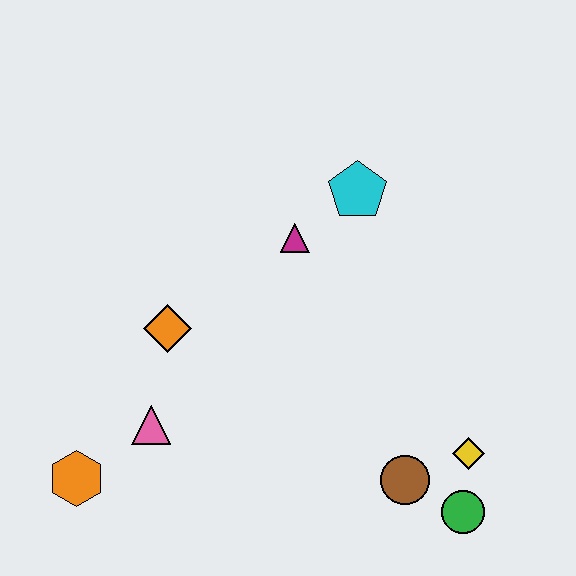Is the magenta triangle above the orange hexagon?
Yes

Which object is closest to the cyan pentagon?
The magenta triangle is closest to the cyan pentagon.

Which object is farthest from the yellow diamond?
The orange hexagon is farthest from the yellow diamond.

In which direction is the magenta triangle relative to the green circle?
The magenta triangle is above the green circle.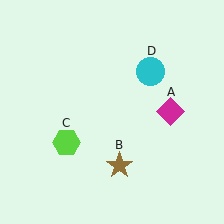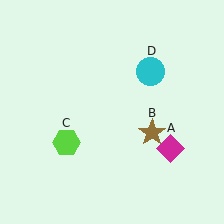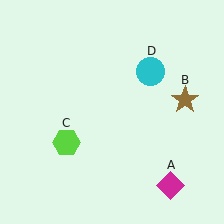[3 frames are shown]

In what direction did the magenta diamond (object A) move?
The magenta diamond (object A) moved down.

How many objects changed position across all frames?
2 objects changed position: magenta diamond (object A), brown star (object B).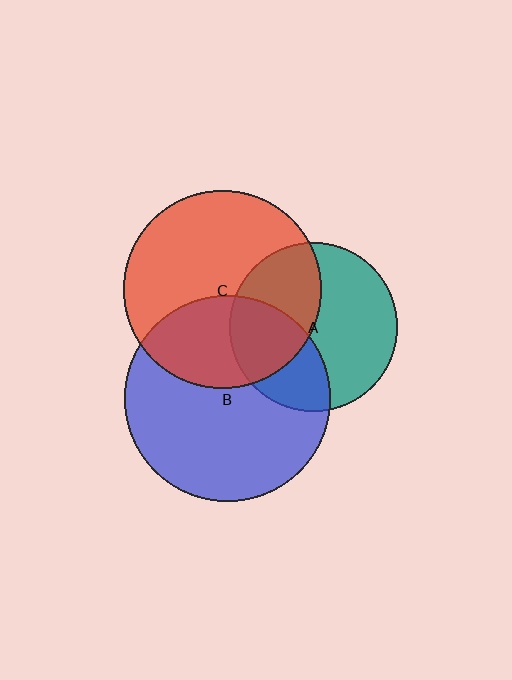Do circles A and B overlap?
Yes.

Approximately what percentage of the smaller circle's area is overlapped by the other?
Approximately 35%.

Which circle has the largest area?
Circle B (blue).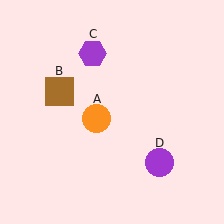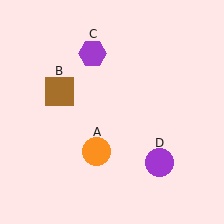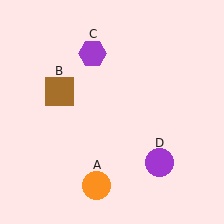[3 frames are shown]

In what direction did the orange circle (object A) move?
The orange circle (object A) moved down.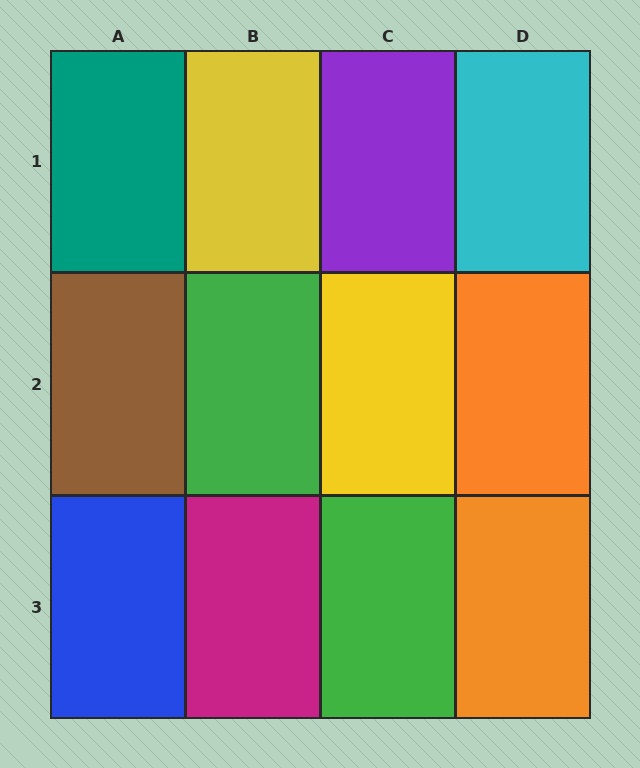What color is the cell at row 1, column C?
Purple.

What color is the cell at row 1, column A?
Teal.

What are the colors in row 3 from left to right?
Blue, magenta, green, orange.